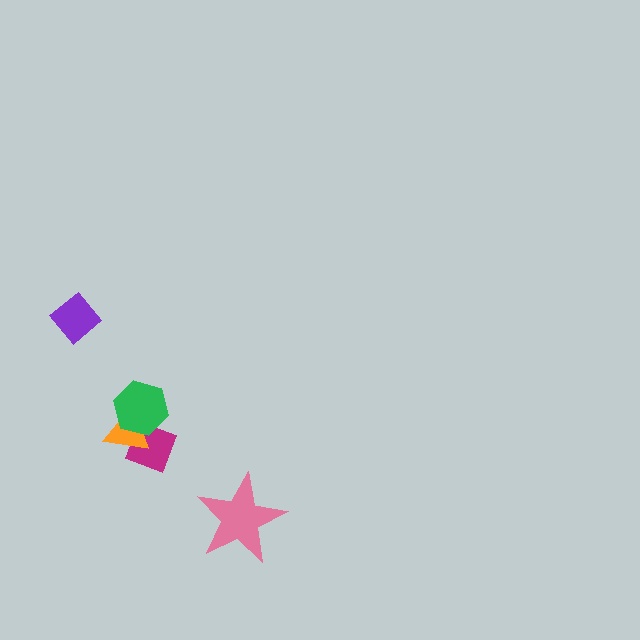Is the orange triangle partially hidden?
Yes, it is partially covered by another shape.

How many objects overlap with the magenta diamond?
2 objects overlap with the magenta diamond.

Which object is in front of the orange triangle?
The green hexagon is in front of the orange triangle.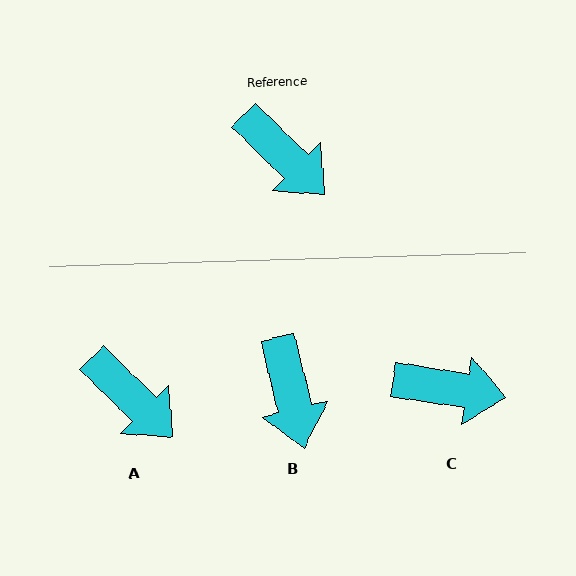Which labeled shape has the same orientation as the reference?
A.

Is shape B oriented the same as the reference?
No, it is off by about 32 degrees.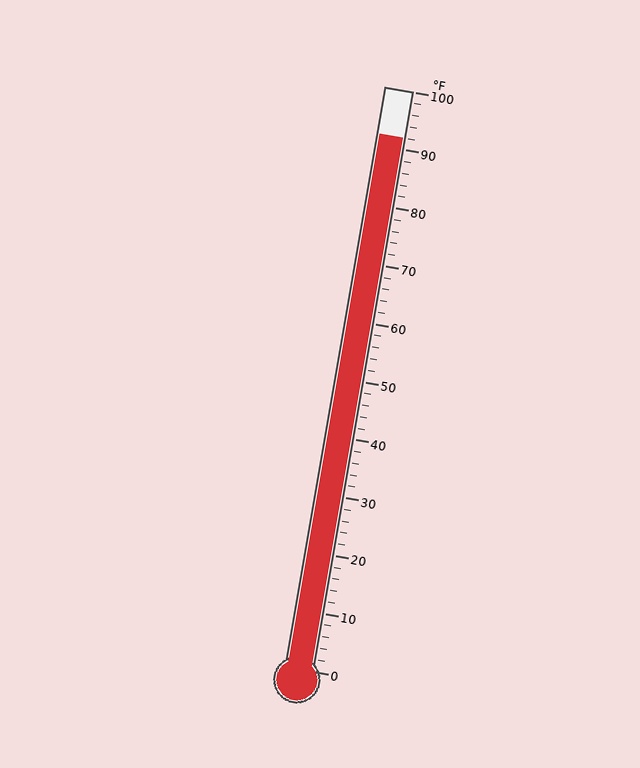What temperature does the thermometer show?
The thermometer shows approximately 92°F.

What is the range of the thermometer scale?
The thermometer scale ranges from 0°F to 100°F.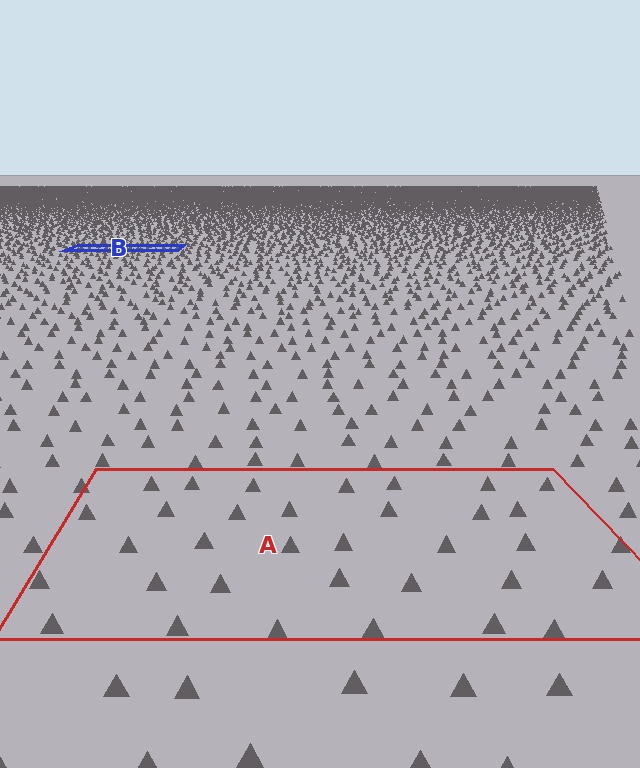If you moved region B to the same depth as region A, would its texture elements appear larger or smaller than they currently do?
They would appear larger. At a closer depth, the same texture elements are projected at a bigger on-screen size.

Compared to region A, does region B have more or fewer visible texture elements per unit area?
Region B has more texture elements per unit area — they are packed more densely because it is farther away.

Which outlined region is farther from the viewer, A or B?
Region B is farther from the viewer — the texture elements inside it appear smaller and more densely packed.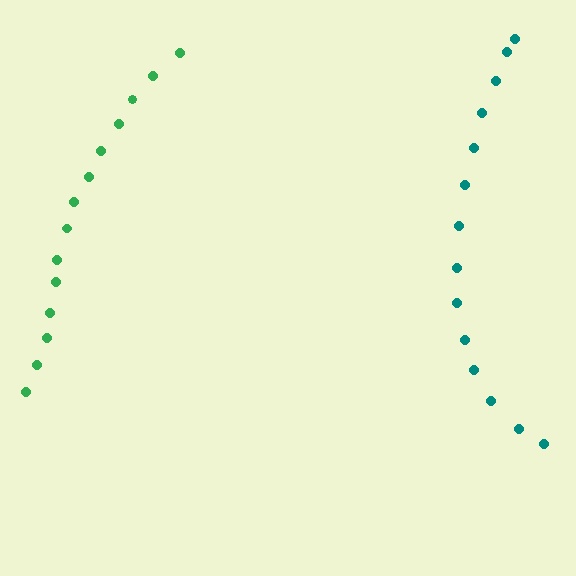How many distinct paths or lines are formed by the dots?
There are 2 distinct paths.